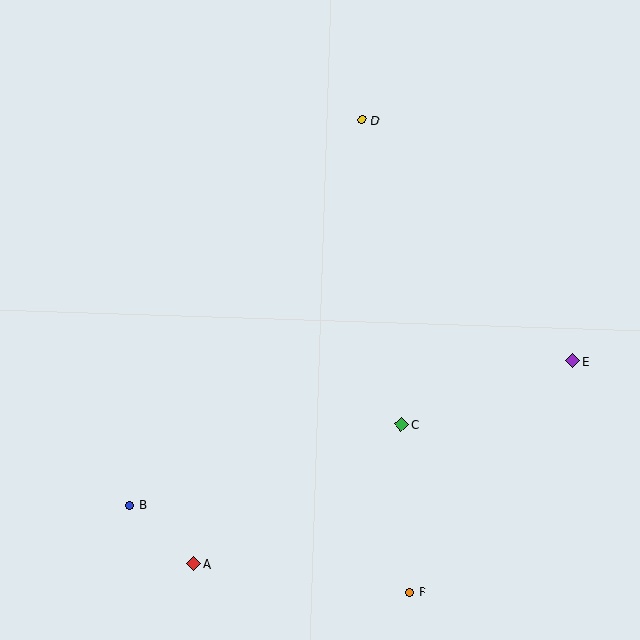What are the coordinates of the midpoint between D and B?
The midpoint between D and B is at (246, 313).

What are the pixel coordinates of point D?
Point D is at (362, 120).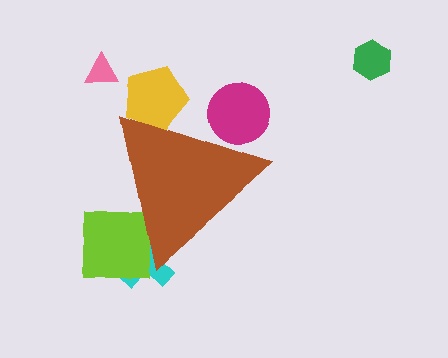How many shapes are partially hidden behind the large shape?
4 shapes are partially hidden.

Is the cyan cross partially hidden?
Yes, the cyan cross is partially hidden behind the brown triangle.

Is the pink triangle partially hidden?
No, the pink triangle is fully visible.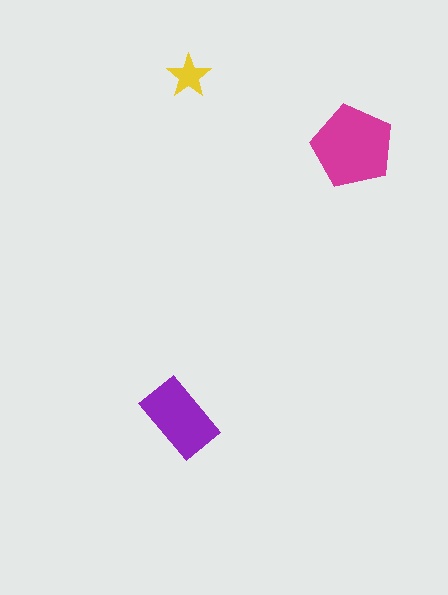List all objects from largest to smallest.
The magenta pentagon, the purple rectangle, the yellow star.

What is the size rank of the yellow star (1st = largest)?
3rd.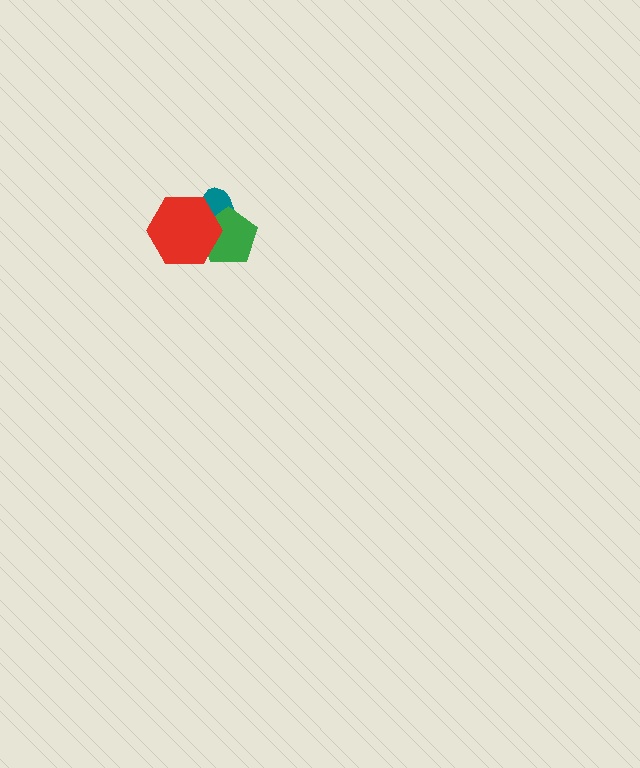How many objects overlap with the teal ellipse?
2 objects overlap with the teal ellipse.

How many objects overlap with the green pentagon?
2 objects overlap with the green pentagon.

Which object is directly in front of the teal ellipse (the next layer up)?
The green pentagon is directly in front of the teal ellipse.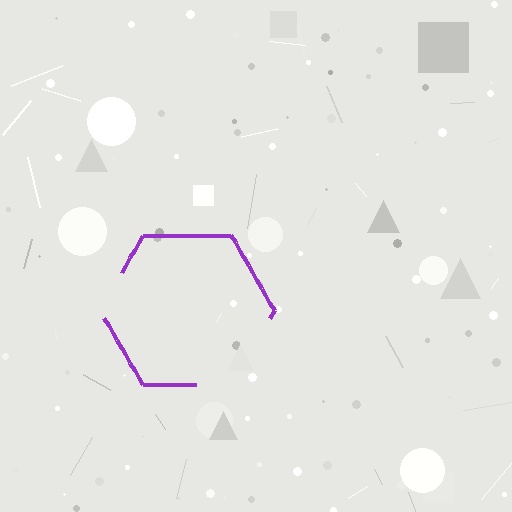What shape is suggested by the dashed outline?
The dashed outline suggests a hexagon.